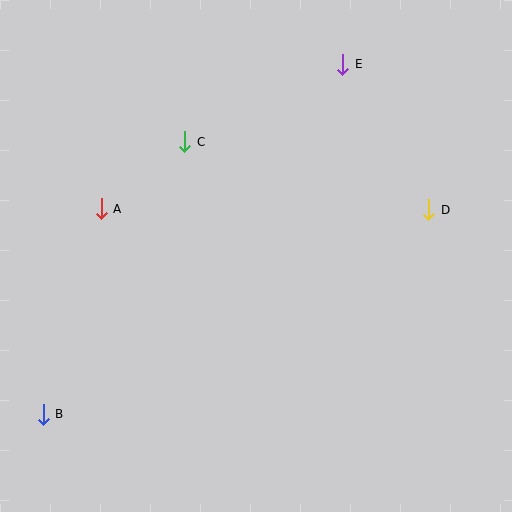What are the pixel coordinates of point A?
Point A is at (101, 209).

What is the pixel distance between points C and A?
The distance between C and A is 107 pixels.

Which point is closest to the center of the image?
Point C at (185, 142) is closest to the center.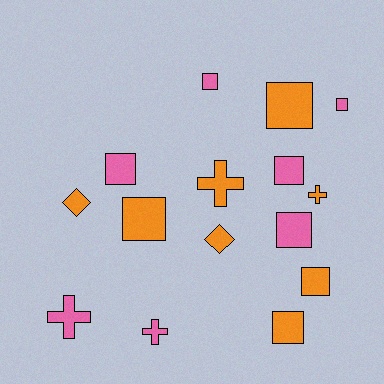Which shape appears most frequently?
Square, with 9 objects.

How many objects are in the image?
There are 15 objects.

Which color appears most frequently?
Orange, with 8 objects.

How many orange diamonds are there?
There are 2 orange diamonds.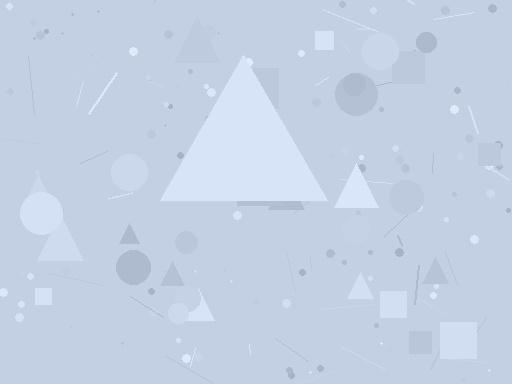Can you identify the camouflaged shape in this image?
The camouflaged shape is a triangle.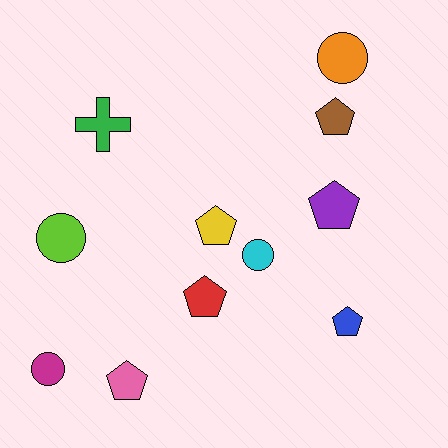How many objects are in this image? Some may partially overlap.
There are 11 objects.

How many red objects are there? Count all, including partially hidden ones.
There is 1 red object.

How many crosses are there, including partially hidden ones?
There is 1 cross.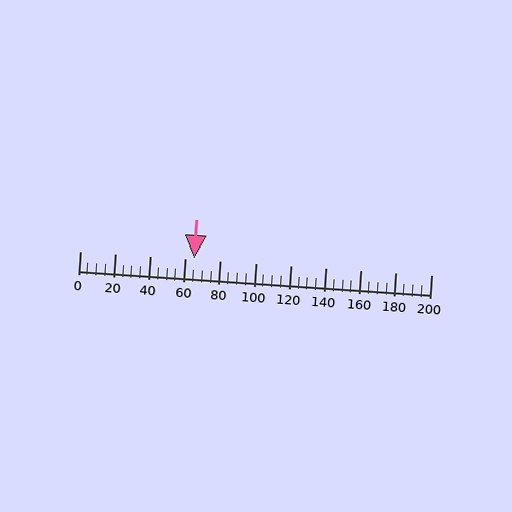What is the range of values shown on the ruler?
The ruler shows values from 0 to 200.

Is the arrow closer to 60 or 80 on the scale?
The arrow is closer to 60.